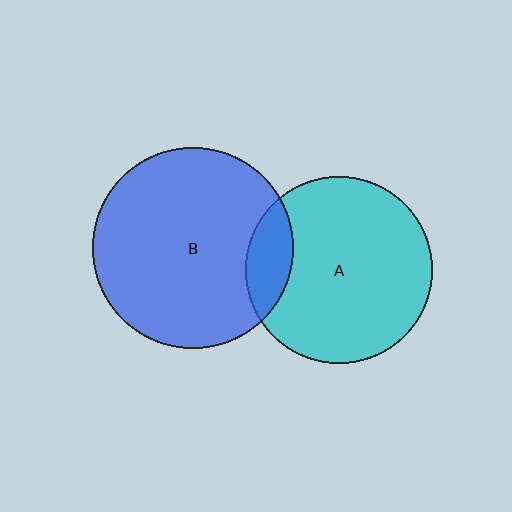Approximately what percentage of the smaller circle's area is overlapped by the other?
Approximately 15%.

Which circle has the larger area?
Circle B (blue).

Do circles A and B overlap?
Yes.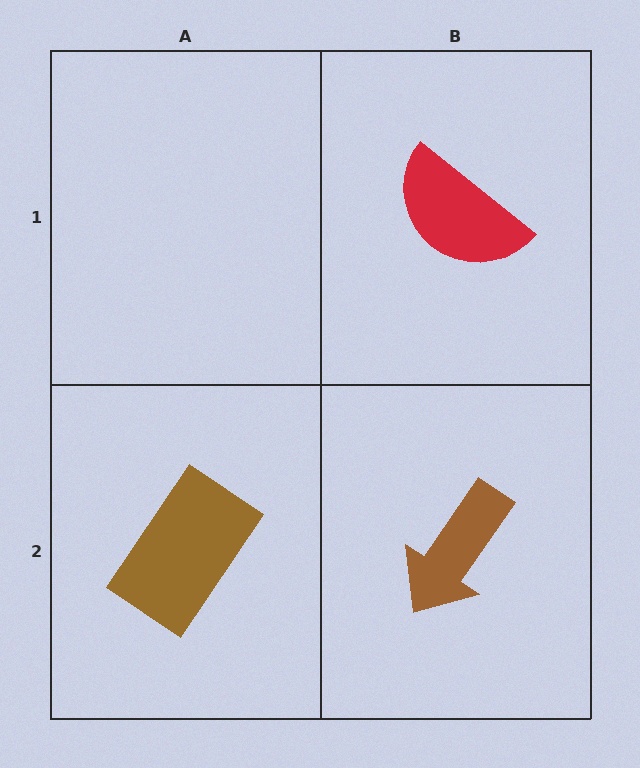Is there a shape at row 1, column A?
No, that cell is empty.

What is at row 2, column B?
A brown arrow.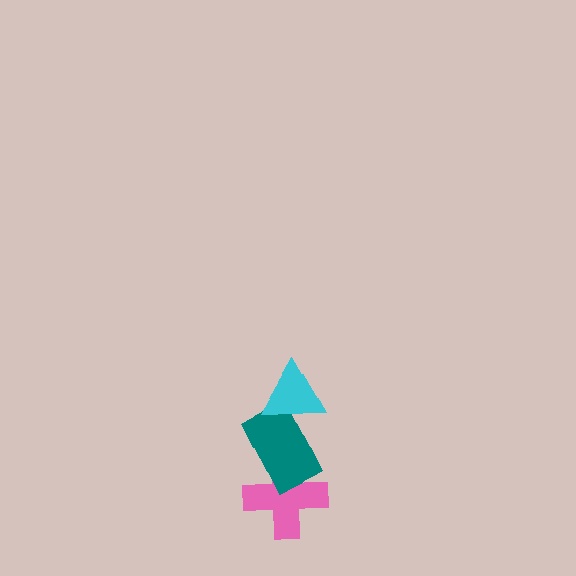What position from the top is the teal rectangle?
The teal rectangle is 2nd from the top.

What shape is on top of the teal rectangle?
The cyan triangle is on top of the teal rectangle.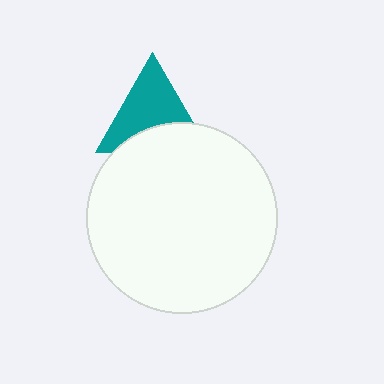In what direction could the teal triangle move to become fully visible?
The teal triangle could move up. That would shift it out from behind the white circle entirely.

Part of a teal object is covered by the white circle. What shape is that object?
It is a triangle.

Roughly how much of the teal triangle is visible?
About half of it is visible (roughly 63%).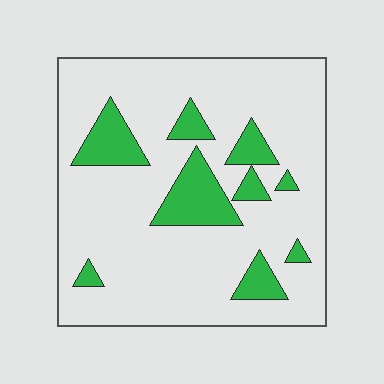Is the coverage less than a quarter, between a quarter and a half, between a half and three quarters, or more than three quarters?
Less than a quarter.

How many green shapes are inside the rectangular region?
9.